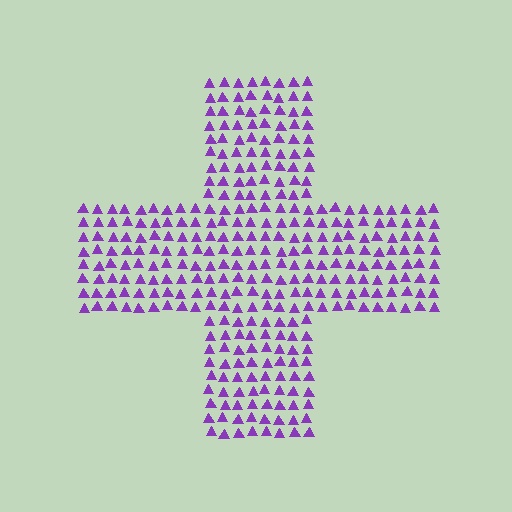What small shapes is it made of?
It is made of small triangles.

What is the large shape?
The large shape is a cross.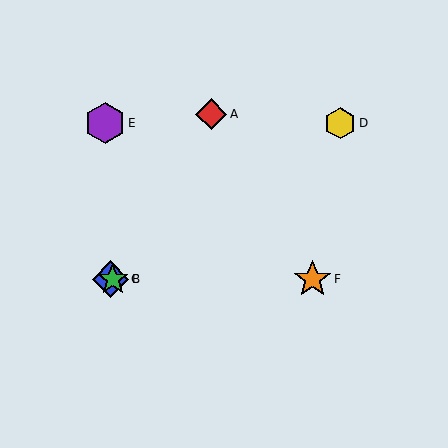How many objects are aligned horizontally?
3 objects (B, C, F) are aligned horizontally.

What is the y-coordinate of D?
Object D is at y≈123.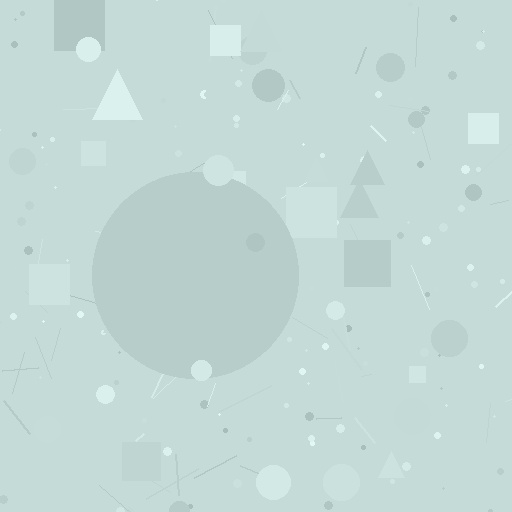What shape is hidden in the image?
A circle is hidden in the image.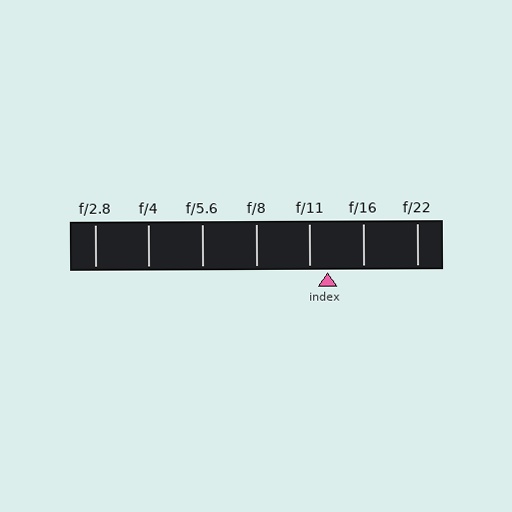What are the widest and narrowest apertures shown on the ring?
The widest aperture shown is f/2.8 and the narrowest is f/22.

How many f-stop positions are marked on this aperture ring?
There are 7 f-stop positions marked.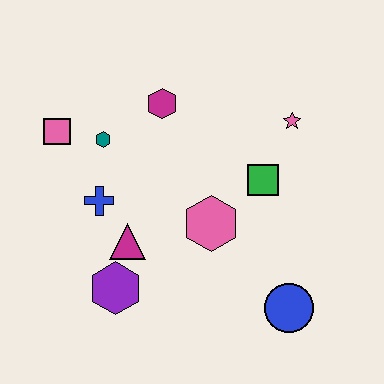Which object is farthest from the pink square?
The blue circle is farthest from the pink square.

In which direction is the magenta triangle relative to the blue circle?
The magenta triangle is to the left of the blue circle.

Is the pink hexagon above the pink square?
No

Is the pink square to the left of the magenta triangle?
Yes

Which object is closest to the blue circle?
The pink hexagon is closest to the blue circle.